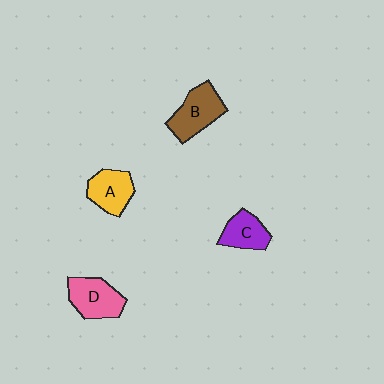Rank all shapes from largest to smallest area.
From largest to smallest: B (brown), D (pink), A (yellow), C (purple).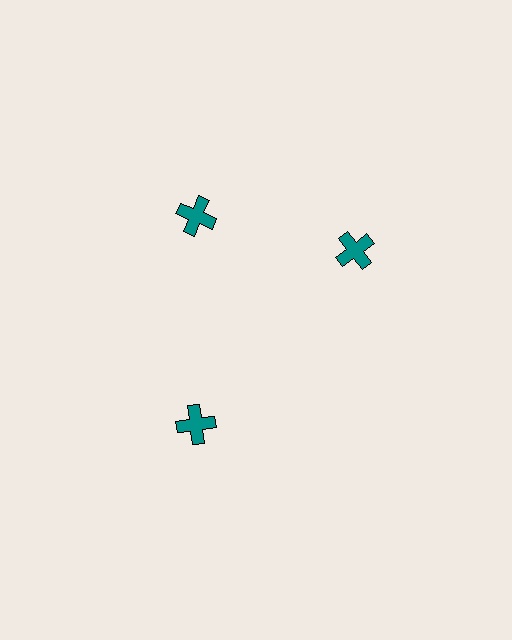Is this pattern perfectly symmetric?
No. The 3 teal crosses are arranged in a ring, but one element near the 3 o'clock position is rotated out of alignment along the ring, breaking the 3-fold rotational symmetry.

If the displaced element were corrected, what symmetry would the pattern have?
It would have 3-fold rotational symmetry — the pattern would map onto itself every 120 degrees.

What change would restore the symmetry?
The symmetry would be restored by rotating it back into even spacing with its neighbors so that all 3 crosses sit at equal angles and equal distance from the center.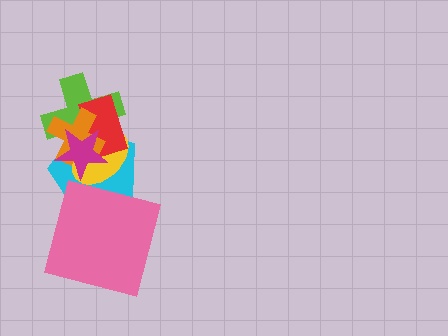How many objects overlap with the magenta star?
5 objects overlap with the magenta star.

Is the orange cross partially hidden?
Yes, it is partially covered by another shape.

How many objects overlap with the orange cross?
5 objects overlap with the orange cross.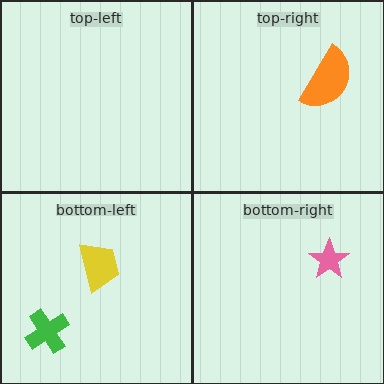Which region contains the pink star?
The bottom-right region.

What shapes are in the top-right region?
The orange semicircle.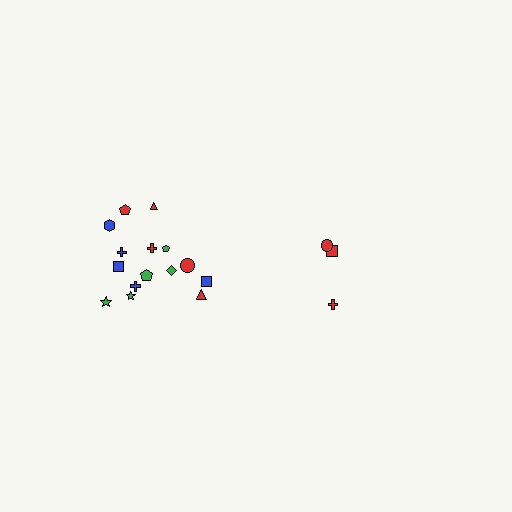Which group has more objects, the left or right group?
The left group.